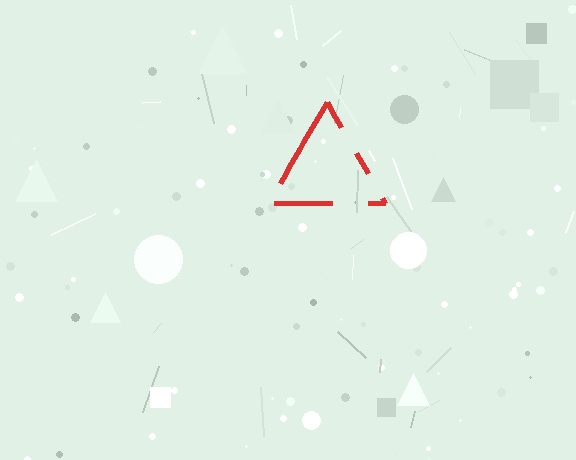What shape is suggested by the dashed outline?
The dashed outline suggests a triangle.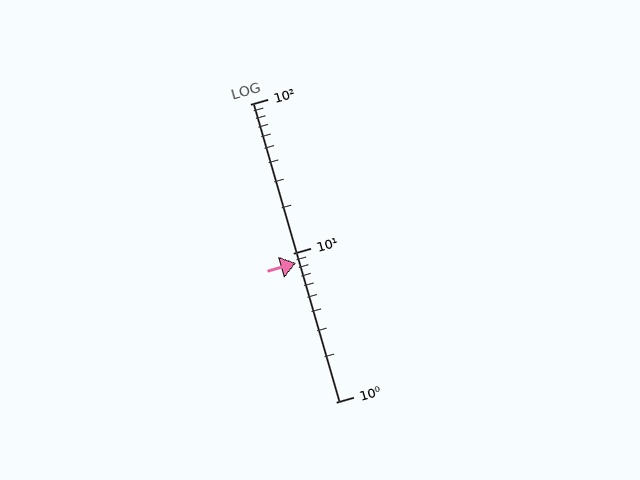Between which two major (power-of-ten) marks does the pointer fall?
The pointer is between 1 and 10.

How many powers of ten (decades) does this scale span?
The scale spans 2 decades, from 1 to 100.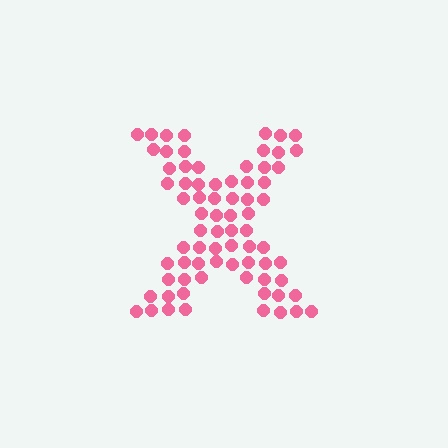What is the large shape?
The large shape is the letter X.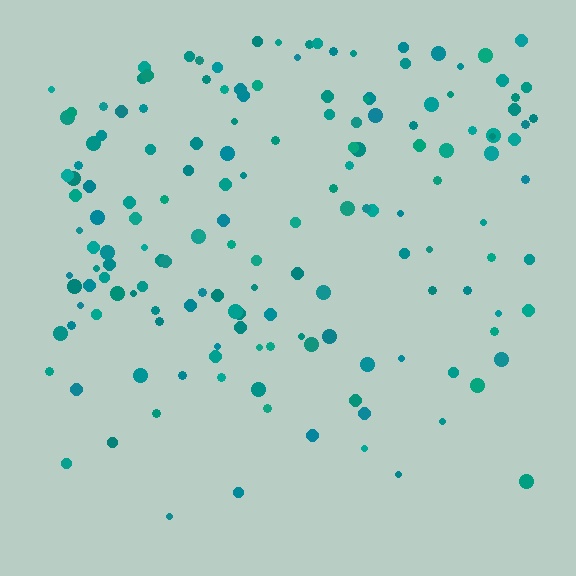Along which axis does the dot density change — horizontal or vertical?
Vertical.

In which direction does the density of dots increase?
From bottom to top, with the top side densest.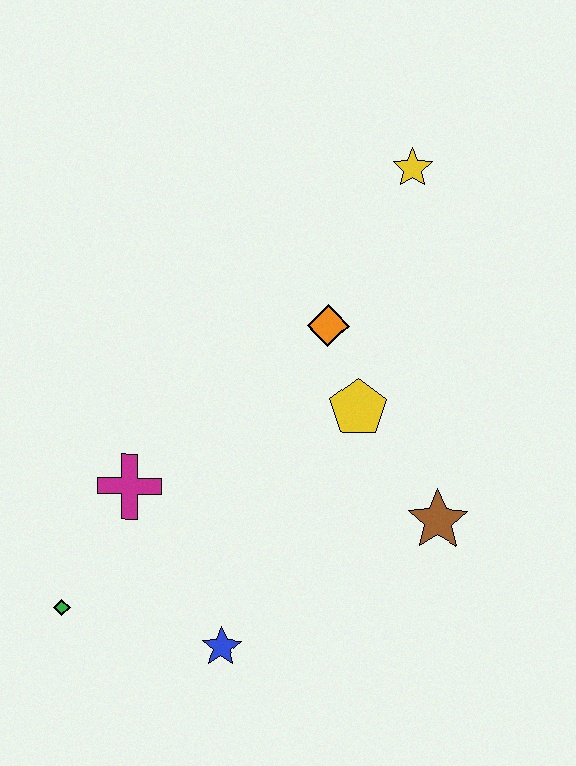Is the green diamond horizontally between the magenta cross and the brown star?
No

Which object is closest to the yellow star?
The orange diamond is closest to the yellow star.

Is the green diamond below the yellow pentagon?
Yes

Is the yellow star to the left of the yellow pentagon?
No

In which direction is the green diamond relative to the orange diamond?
The green diamond is below the orange diamond.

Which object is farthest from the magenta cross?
The yellow star is farthest from the magenta cross.